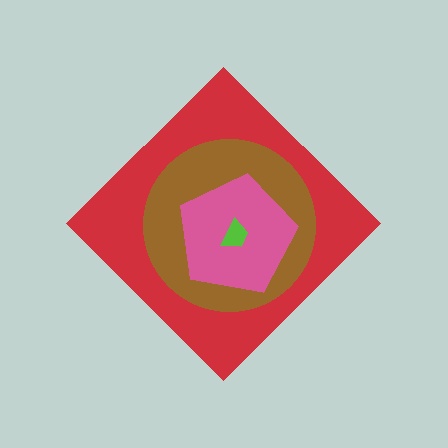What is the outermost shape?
The red diamond.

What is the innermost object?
The lime trapezoid.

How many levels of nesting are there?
4.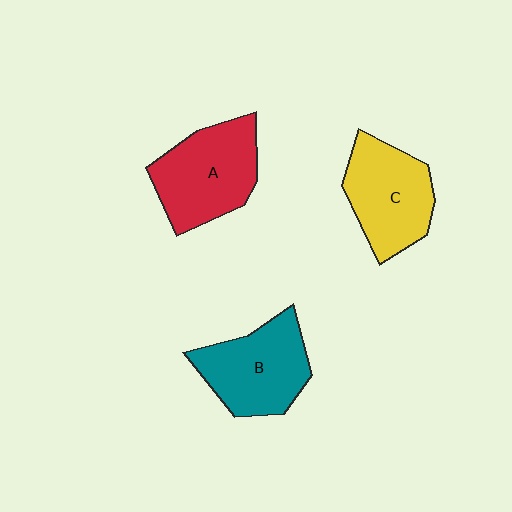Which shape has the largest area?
Shape A (red).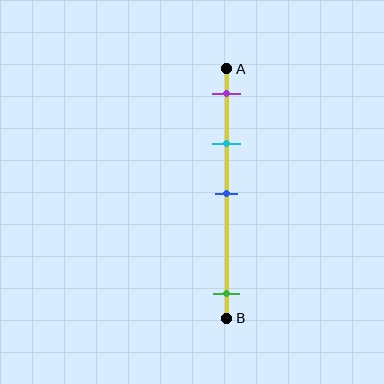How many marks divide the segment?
There are 4 marks dividing the segment.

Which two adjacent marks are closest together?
The purple and cyan marks are the closest adjacent pair.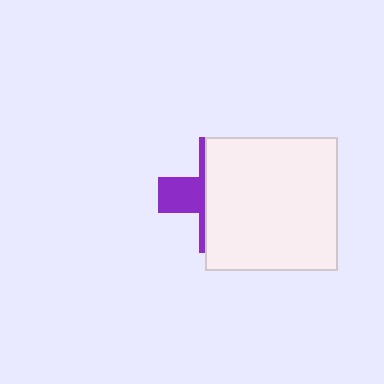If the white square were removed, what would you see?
You would see the complete purple cross.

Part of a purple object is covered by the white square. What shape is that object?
It is a cross.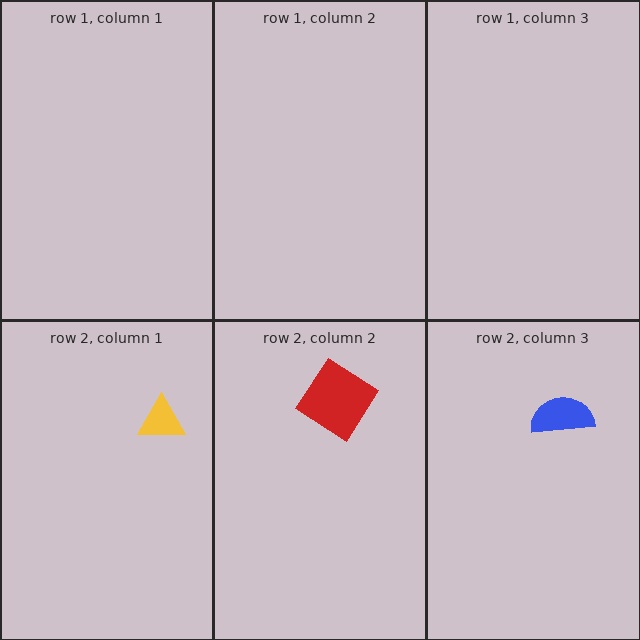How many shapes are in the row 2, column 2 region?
1.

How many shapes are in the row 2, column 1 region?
1.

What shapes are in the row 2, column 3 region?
The blue semicircle.